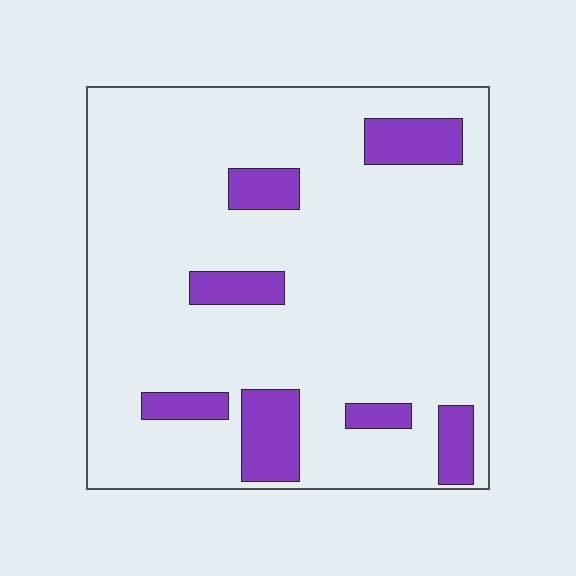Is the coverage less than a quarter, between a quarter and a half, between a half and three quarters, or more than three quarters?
Less than a quarter.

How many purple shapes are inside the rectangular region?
7.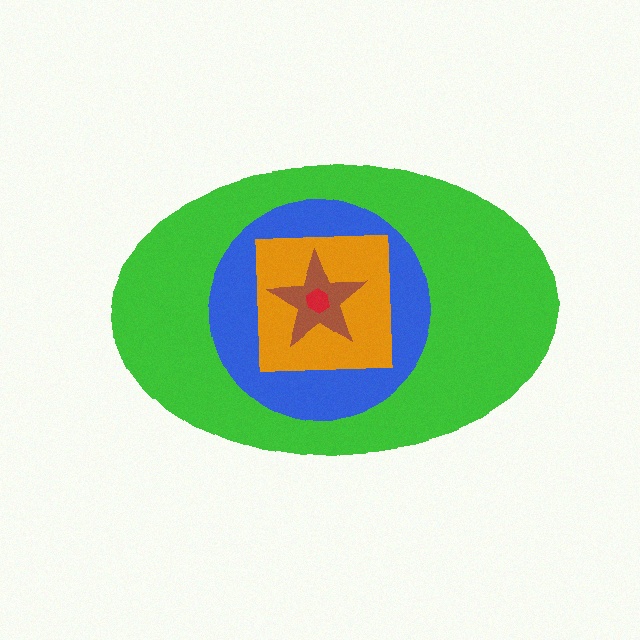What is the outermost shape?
The green ellipse.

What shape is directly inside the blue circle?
The orange square.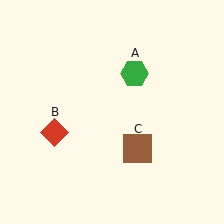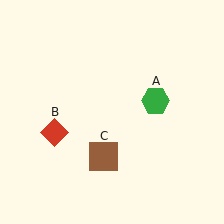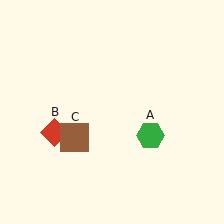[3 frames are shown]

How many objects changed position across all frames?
2 objects changed position: green hexagon (object A), brown square (object C).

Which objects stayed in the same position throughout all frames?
Red diamond (object B) remained stationary.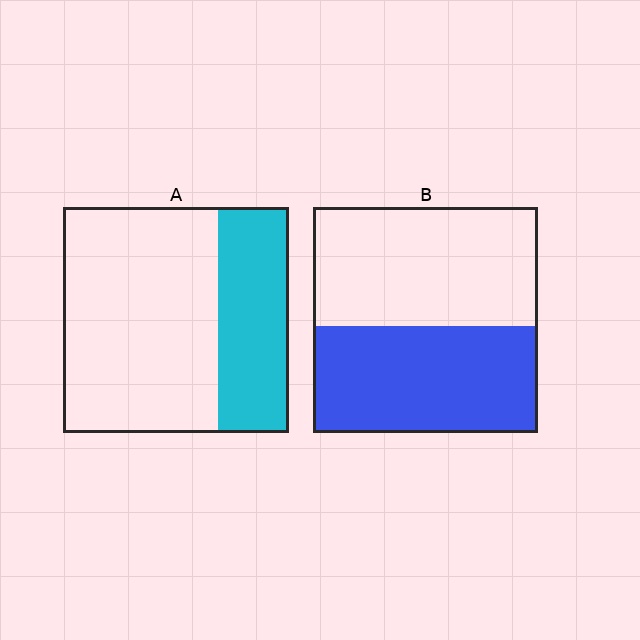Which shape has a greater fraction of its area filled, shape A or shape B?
Shape B.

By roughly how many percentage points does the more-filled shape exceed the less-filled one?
By roughly 15 percentage points (B over A).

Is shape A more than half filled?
No.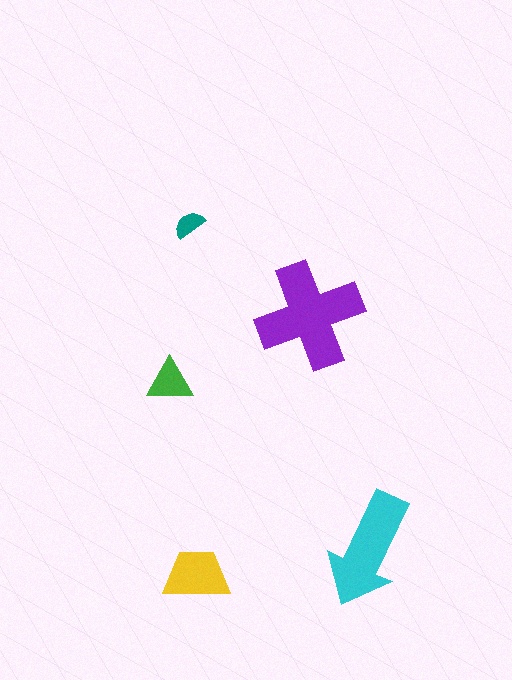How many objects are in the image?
There are 5 objects in the image.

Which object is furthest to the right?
The cyan arrow is rightmost.